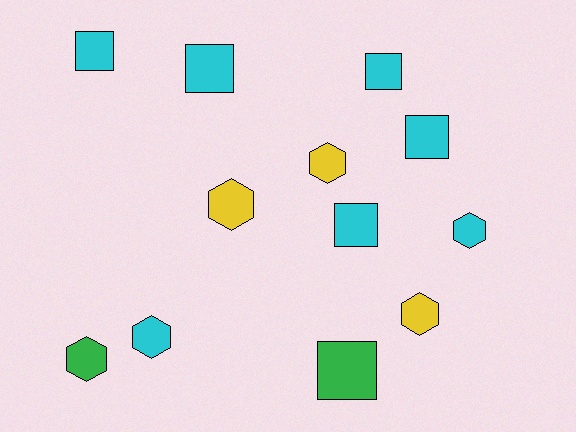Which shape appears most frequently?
Hexagon, with 6 objects.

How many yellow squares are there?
There are no yellow squares.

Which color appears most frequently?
Cyan, with 7 objects.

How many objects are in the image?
There are 12 objects.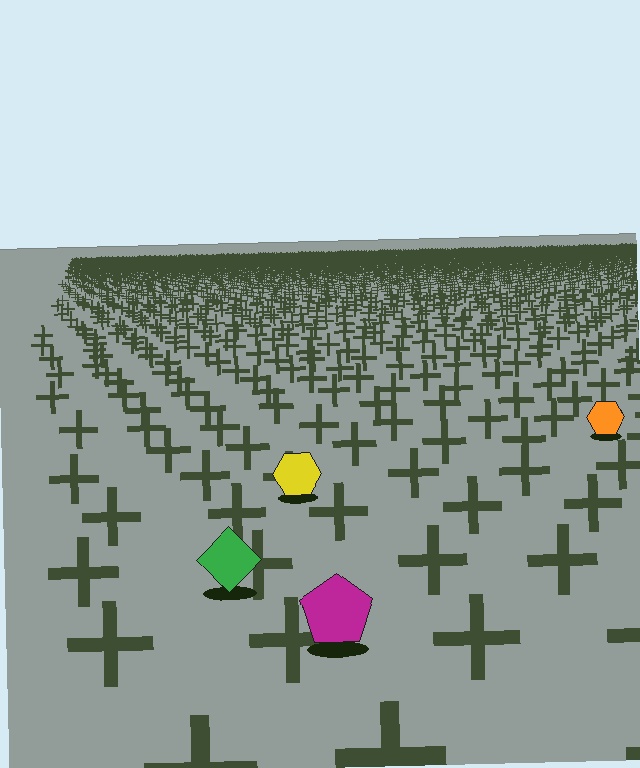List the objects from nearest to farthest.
From nearest to farthest: the magenta pentagon, the green diamond, the yellow hexagon, the orange hexagon.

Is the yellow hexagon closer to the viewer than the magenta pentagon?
No. The magenta pentagon is closer — you can tell from the texture gradient: the ground texture is coarser near it.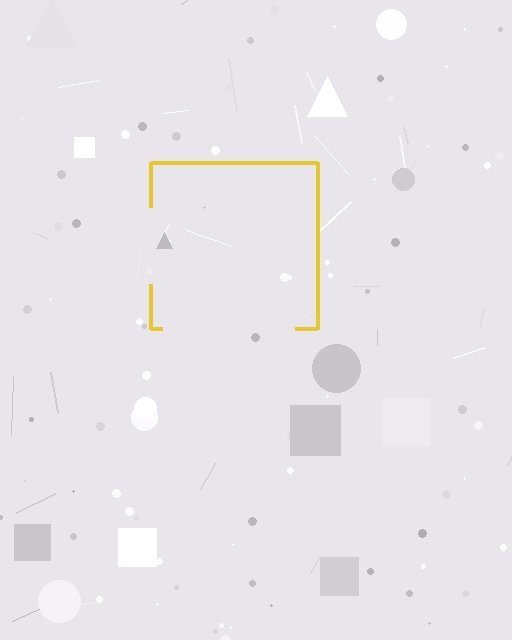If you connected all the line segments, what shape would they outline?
They would outline a square.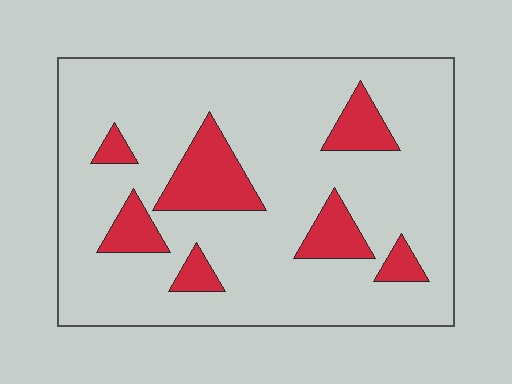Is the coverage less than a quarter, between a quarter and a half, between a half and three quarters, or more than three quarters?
Less than a quarter.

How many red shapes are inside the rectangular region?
7.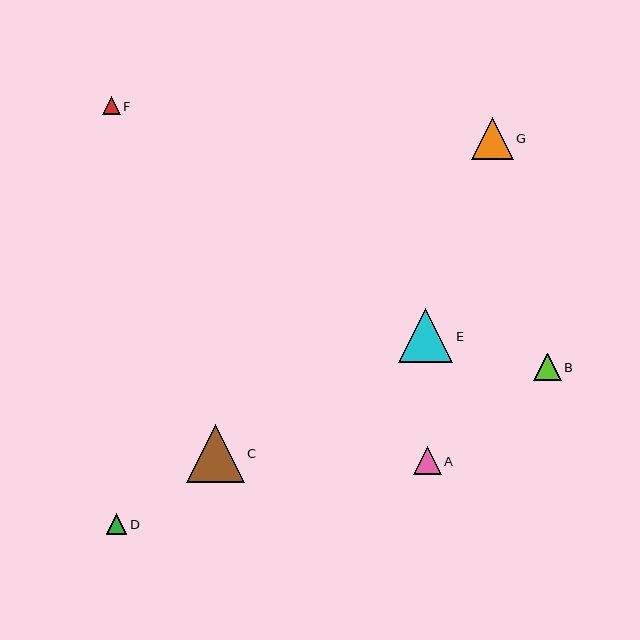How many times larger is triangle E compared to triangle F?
Triangle E is approximately 3.0 times the size of triangle F.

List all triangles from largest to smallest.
From largest to smallest: C, E, G, B, A, D, F.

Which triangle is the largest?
Triangle C is the largest with a size of approximately 58 pixels.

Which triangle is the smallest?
Triangle F is the smallest with a size of approximately 18 pixels.